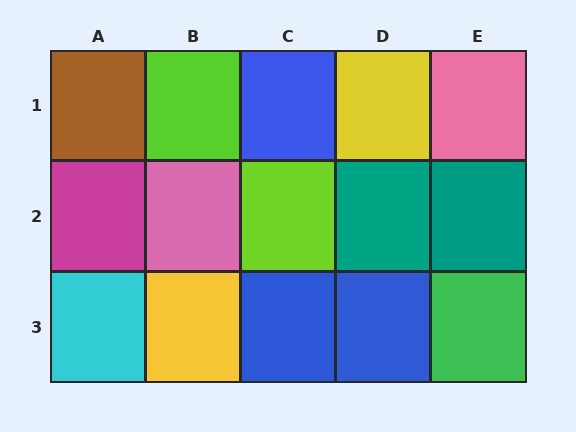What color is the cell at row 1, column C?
Blue.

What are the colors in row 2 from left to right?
Magenta, pink, lime, teal, teal.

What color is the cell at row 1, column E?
Pink.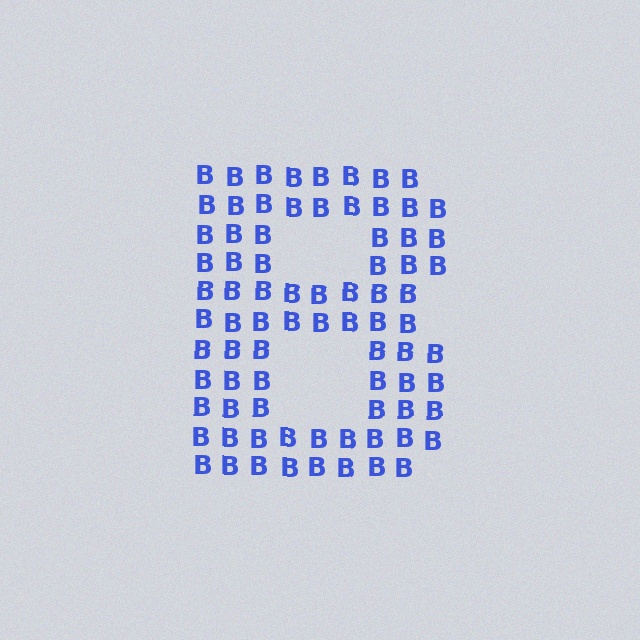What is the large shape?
The large shape is the letter B.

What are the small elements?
The small elements are letter B's.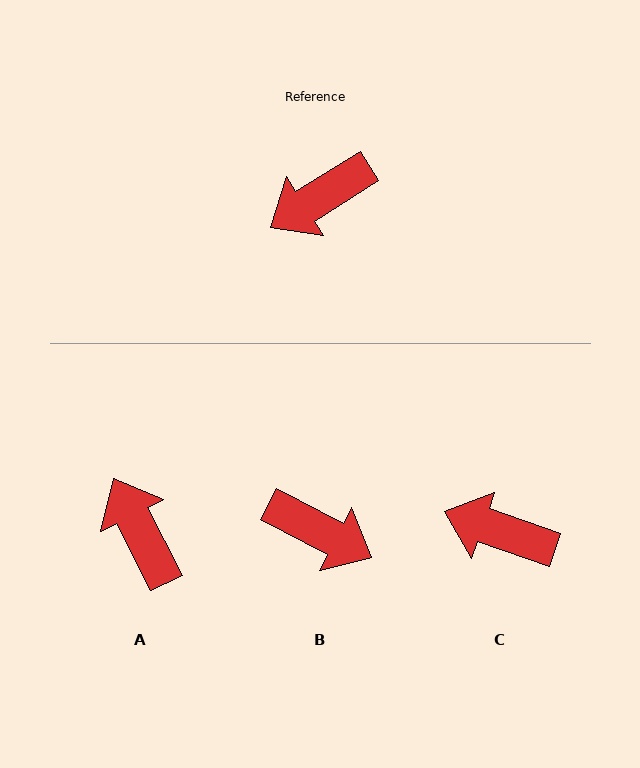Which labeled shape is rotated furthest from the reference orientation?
B, about 121 degrees away.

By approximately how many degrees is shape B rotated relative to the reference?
Approximately 121 degrees counter-clockwise.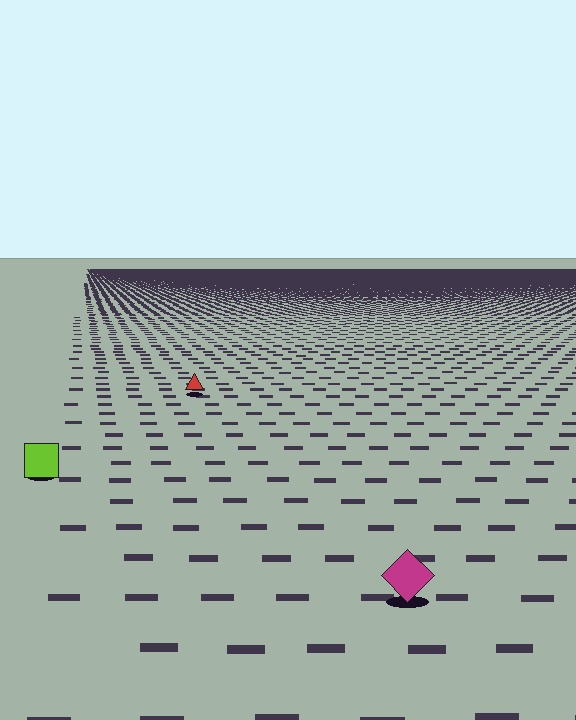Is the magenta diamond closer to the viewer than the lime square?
Yes. The magenta diamond is closer — you can tell from the texture gradient: the ground texture is coarser near it.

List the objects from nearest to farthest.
From nearest to farthest: the magenta diamond, the lime square, the red triangle.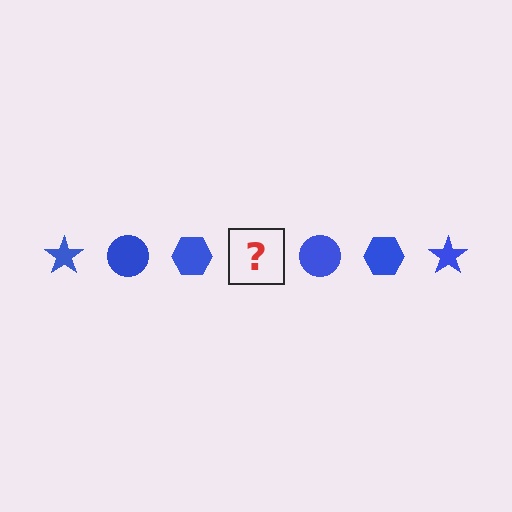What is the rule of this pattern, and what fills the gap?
The rule is that the pattern cycles through star, circle, hexagon shapes in blue. The gap should be filled with a blue star.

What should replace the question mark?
The question mark should be replaced with a blue star.